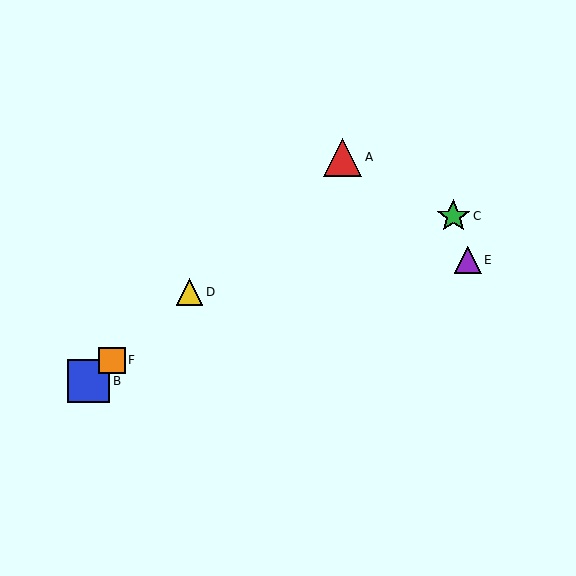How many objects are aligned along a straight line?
4 objects (A, B, D, F) are aligned along a straight line.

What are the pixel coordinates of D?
Object D is at (190, 292).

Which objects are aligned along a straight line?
Objects A, B, D, F are aligned along a straight line.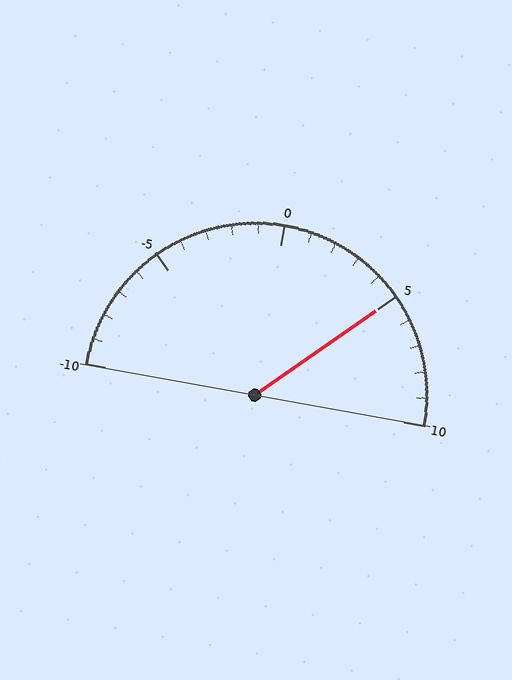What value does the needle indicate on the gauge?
The needle indicates approximately 5.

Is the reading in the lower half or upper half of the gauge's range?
The reading is in the upper half of the range (-10 to 10).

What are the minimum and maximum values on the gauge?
The gauge ranges from -10 to 10.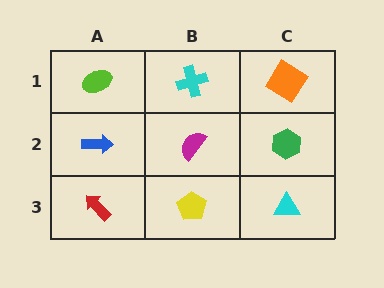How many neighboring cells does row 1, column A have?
2.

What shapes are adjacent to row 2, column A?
A lime ellipse (row 1, column A), a red arrow (row 3, column A), a magenta semicircle (row 2, column B).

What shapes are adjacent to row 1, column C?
A green hexagon (row 2, column C), a cyan cross (row 1, column B).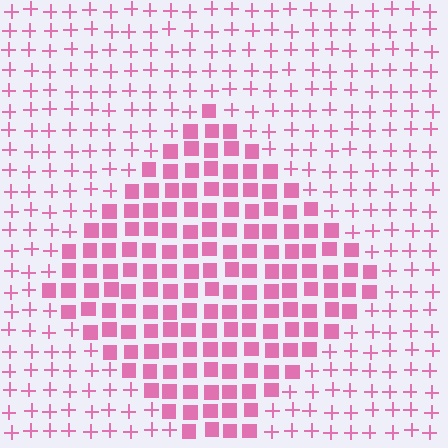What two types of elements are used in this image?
The image uses squares inside the diamond region and plus signs outside it.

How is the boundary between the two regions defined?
The boundary is defined by a change in element shape: squares inside vs. plus signs outside. All elements share the same color and spacing.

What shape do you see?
I see a diamond.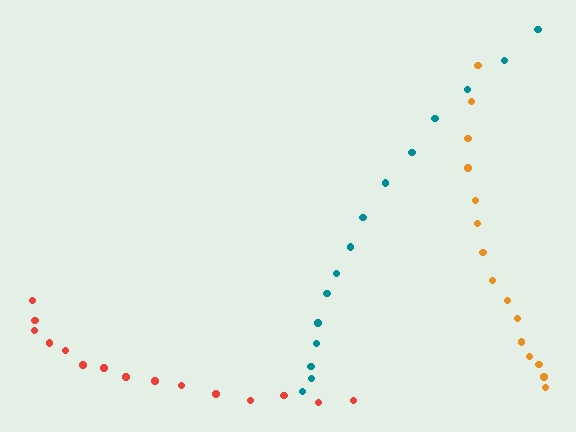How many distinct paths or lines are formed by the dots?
There are 3 distinct paths.